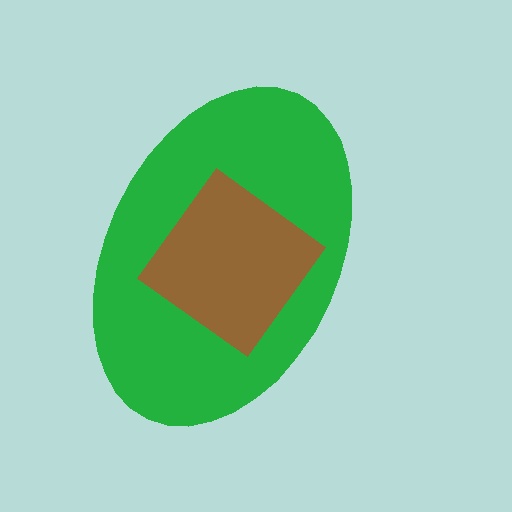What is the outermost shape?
The green ellipse.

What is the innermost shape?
The brown diamond.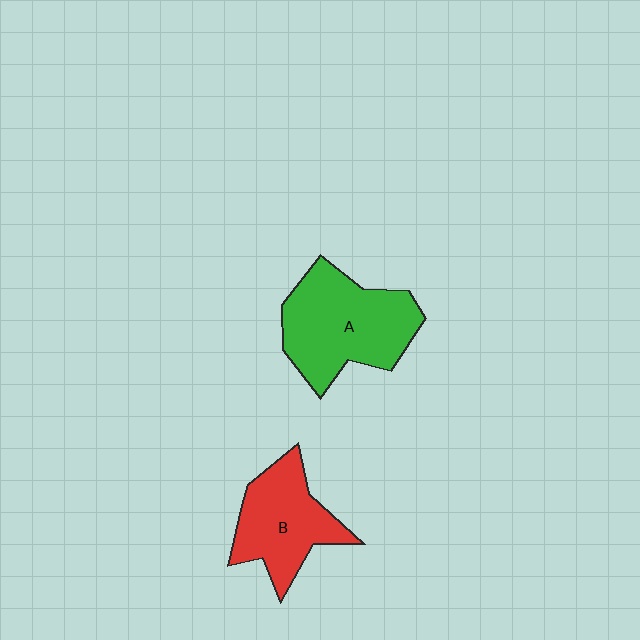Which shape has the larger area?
Shape A (green).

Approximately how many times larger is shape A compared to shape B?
Approximately 1.3 times.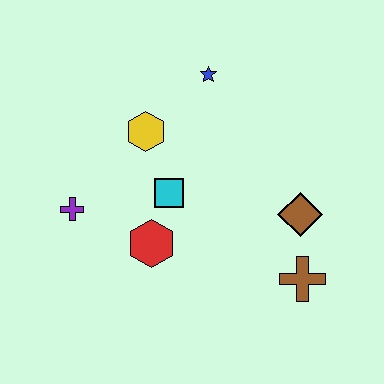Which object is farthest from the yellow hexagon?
The brown cross is farthest from the yellow hexagon.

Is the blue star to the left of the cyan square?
No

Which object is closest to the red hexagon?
The cyan square is closest to the red hexagon.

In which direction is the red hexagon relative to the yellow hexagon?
The red hexagon is below the yellow hexagon.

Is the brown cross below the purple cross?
Yes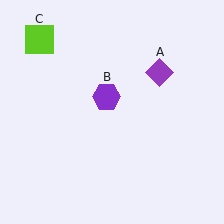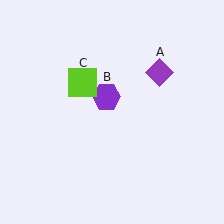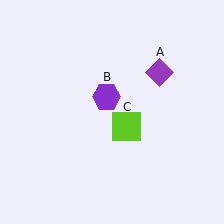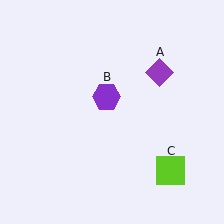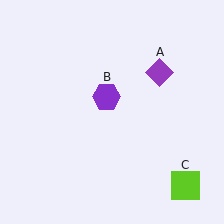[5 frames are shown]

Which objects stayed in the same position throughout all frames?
Purple diamond (object A) and purple hexagon (object B) remained stationary.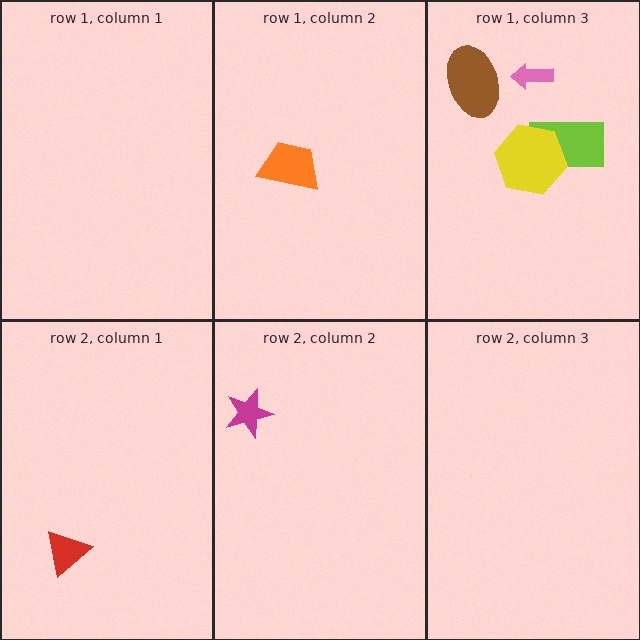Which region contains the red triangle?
The row 2, column 1 region.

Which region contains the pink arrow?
The row 1, column 3 region.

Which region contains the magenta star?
The row 2, column 2 region.